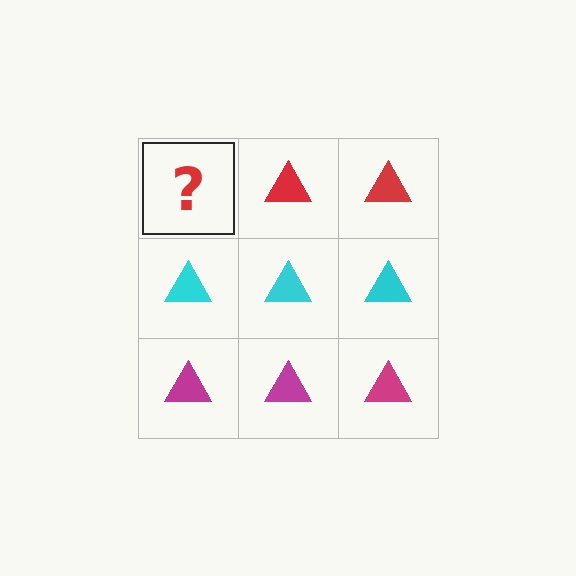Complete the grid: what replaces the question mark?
The question mark should be replaced with a red triangle.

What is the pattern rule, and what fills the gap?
The rule is that each row has a consistent color. The gap should be filled with a red triangle.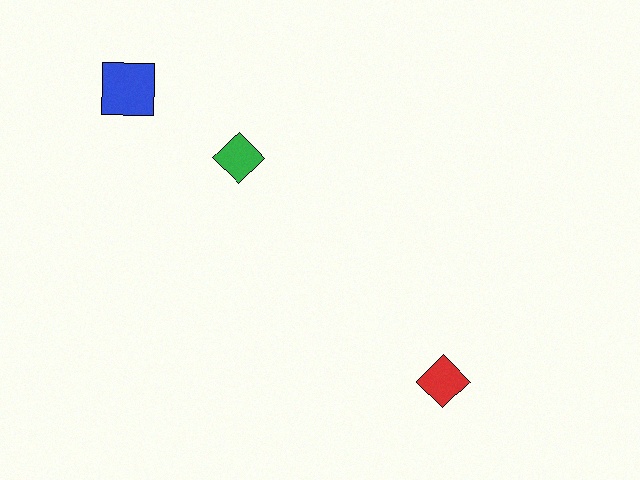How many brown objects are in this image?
There are no brown objects.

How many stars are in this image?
There are no stars.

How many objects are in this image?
There are 3 objects.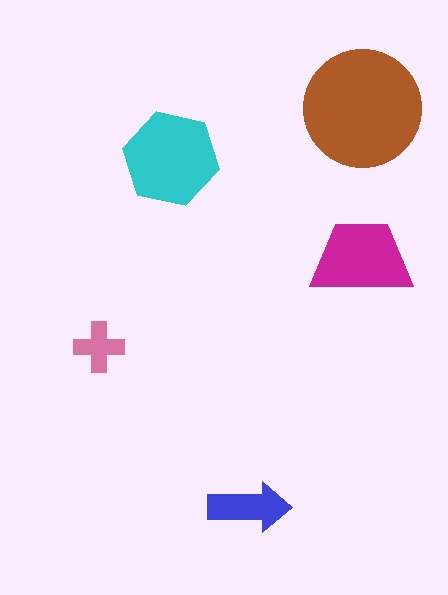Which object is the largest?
The brown circle.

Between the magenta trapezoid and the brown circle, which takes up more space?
The brown circle.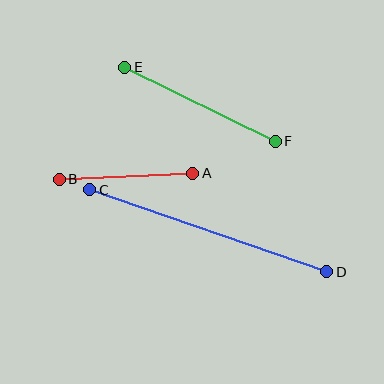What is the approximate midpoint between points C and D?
The midpoint is at approximately (208, 231) pixels.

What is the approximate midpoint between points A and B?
The midpoint is at approximately (126, 176) pixels.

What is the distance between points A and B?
The distance is approximately 134 pixels.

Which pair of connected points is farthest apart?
Points C and D are farthest apart.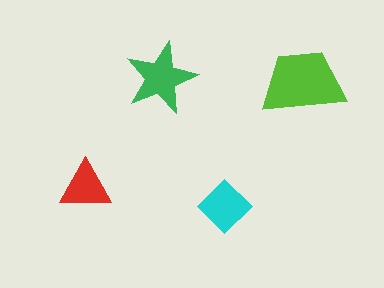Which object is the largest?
The lime trapezoid.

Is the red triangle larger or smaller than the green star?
Smaller.